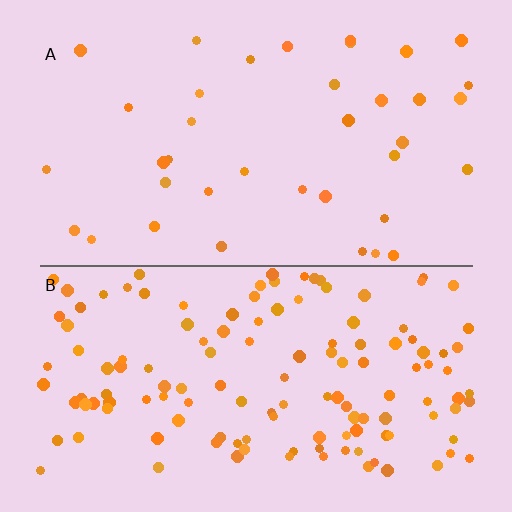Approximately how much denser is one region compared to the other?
Approximately 3.6× — region B over region A.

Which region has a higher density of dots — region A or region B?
B (the bottom).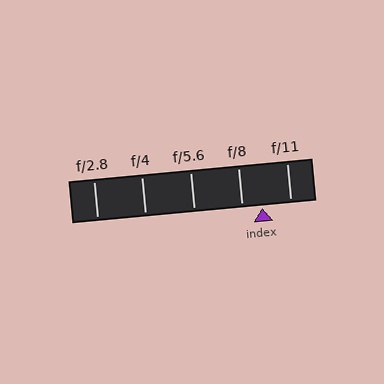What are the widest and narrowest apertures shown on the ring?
The widest aperture shown is f/2.8 and the narrowest is f/11.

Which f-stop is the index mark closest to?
The index mark is closest to f/8.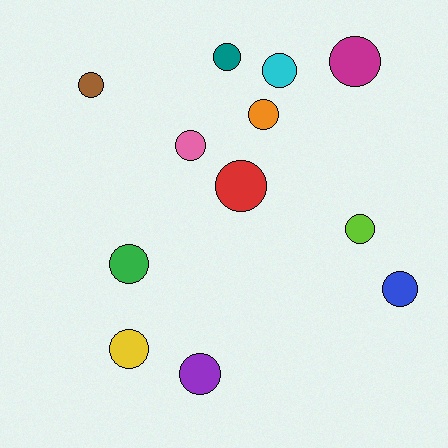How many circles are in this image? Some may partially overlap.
There are 12 circles.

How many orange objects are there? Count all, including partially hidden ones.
There is 1 orange object.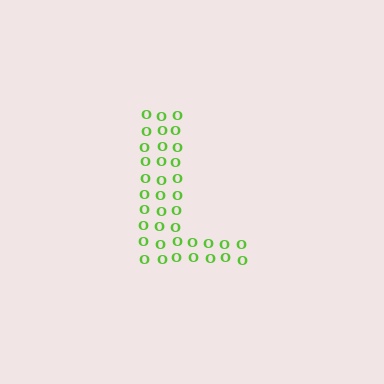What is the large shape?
The large shape is the letter L.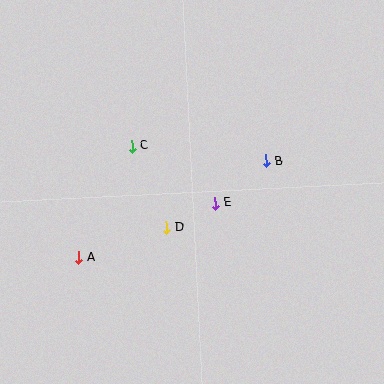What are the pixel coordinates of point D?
Point D is at (167, 228).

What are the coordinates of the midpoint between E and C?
The midpoint between E and C is at (174, 174).